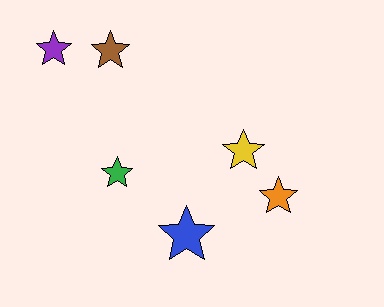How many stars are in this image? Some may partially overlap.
There are 6 stars.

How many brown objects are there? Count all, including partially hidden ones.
There is 1 brown object.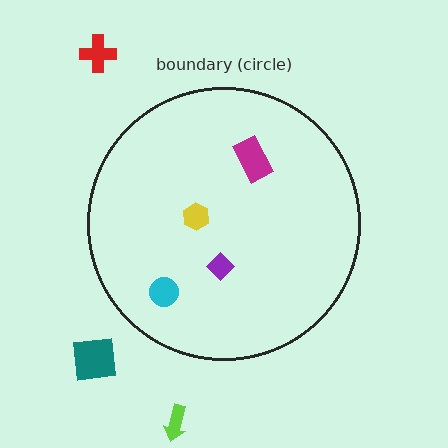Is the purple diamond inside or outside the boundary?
Inside.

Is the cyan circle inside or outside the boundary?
Inside.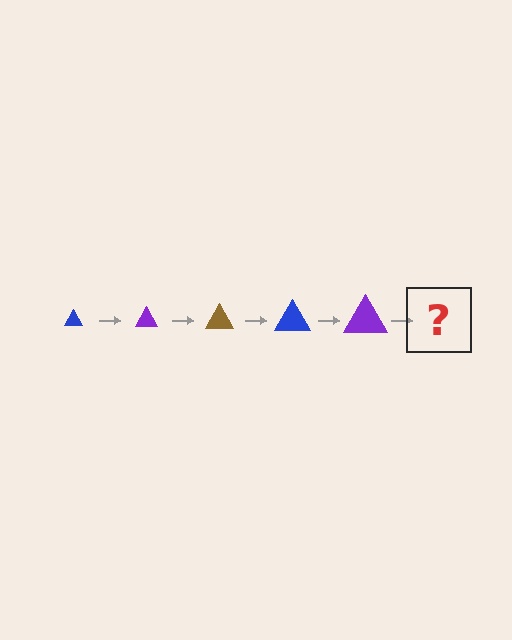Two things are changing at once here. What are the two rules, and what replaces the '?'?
The two rules are that the triangle grows larger each step and the color cycles through blue, purple, and brown. The '?' should be a brown triangle, larger than the previous one.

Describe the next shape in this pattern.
It should be a brown triangle, larger than the previous one.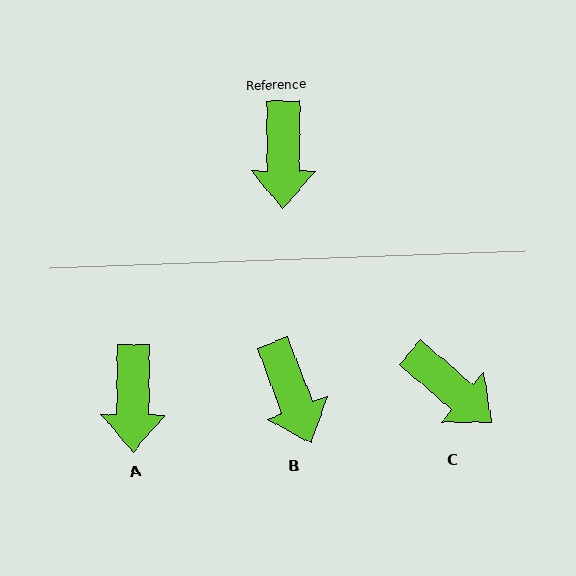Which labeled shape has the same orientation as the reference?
A.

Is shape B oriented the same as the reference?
No, it is off by about 21 degrees.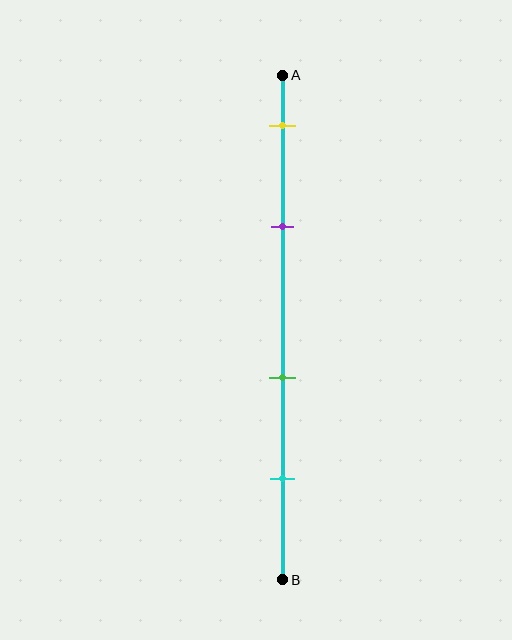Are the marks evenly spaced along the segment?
No, the marks are not evenly spaced.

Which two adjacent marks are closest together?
The yellow and purple marks are the closest adjacent pair.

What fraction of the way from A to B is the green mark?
The green mark is approximately 60% (0.6) of the way from A to B.